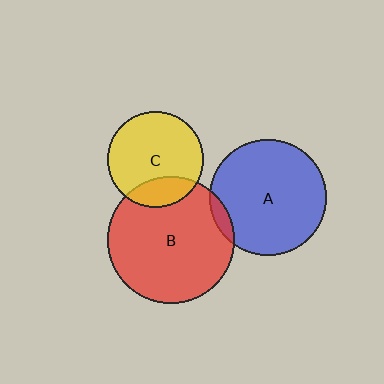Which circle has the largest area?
Circle B (red).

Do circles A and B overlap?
Yes.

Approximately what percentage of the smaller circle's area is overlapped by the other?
Approximately 5%.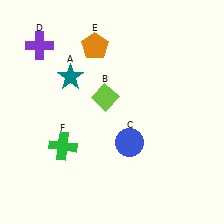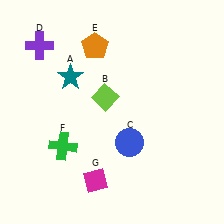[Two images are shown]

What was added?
A magenta diamond (G) was added in Image 2.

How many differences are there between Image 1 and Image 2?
There is 1 difference between the two images.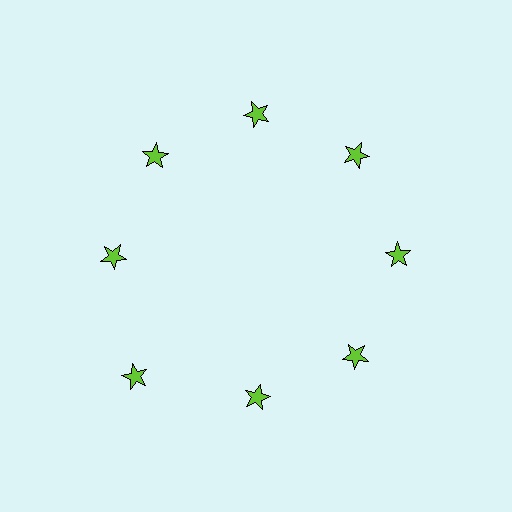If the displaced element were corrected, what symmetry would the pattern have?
It would have 8-fold rotational symmetry — the pattern would map onto itself every 45 degrees.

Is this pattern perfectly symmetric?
No. The 8 lime stars are arranged in a ring, but one element near the 8 o'clock position is pushed outward from the center, breaking the 8-fold rotational symmetry.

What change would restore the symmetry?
The symmetry would be restored by moving it inward, back onto the ring so that all 8 stars sit at equal angles and equal distance from the center.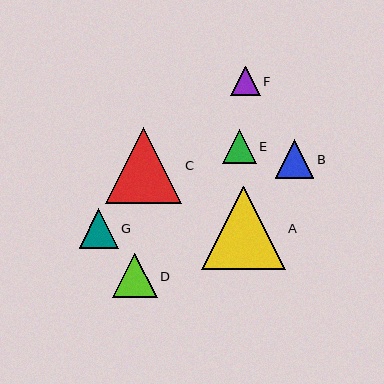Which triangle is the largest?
Triangle A is the largest with a size of approximately 84 pixels.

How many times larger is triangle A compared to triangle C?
Triangle A is approximately 1.1 times the size of triangle C.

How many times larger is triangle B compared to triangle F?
Triangle B is approximately 1.3 times the size of triangle F.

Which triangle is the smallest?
Triangle F is the smallest with a size of approximately 30 pixels.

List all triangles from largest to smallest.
From largest to smallest: A, C, D, G, B, E, F.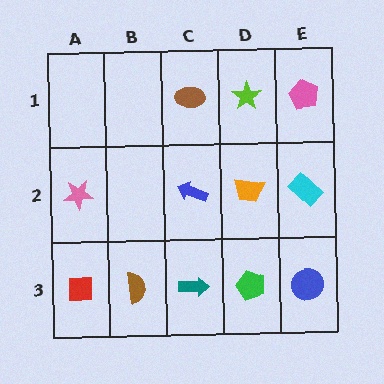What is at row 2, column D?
An orange trapezoid.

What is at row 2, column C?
A blue arrow.